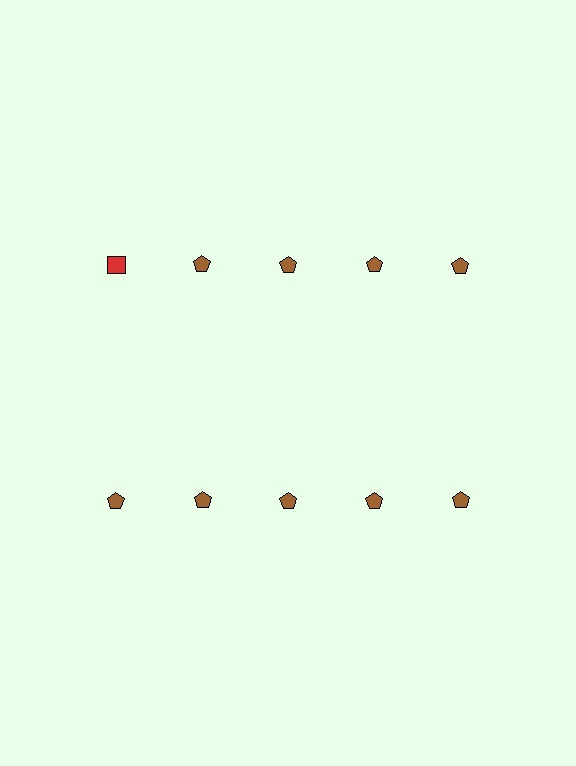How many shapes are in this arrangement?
There are 10 shapes arranged in a grid pattern.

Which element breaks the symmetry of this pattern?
The red square in the top row, leftmost column breaks the symmetry. All other shapes are brown pentagons.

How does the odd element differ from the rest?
It differs in both color (red instead of brown) and shape (square instead of pentagon).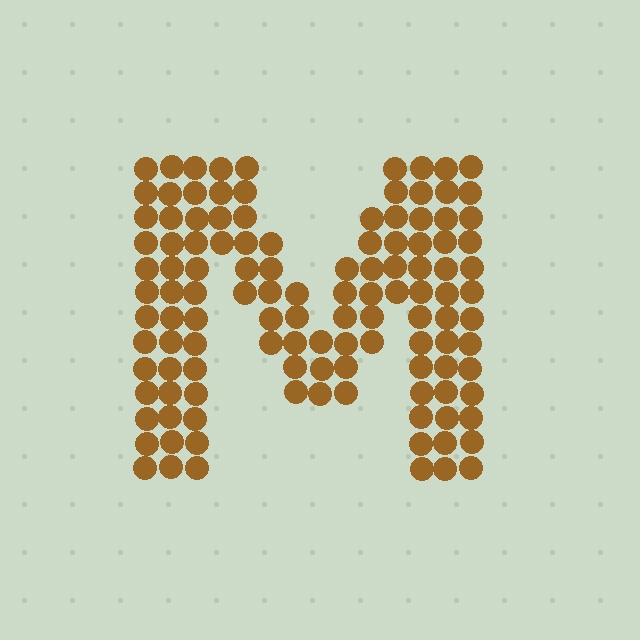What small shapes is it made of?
It is made of small circles.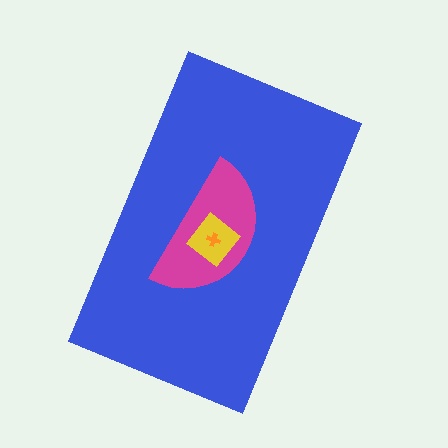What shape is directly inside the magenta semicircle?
The yellow diamond.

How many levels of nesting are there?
4.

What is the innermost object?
The orange cross.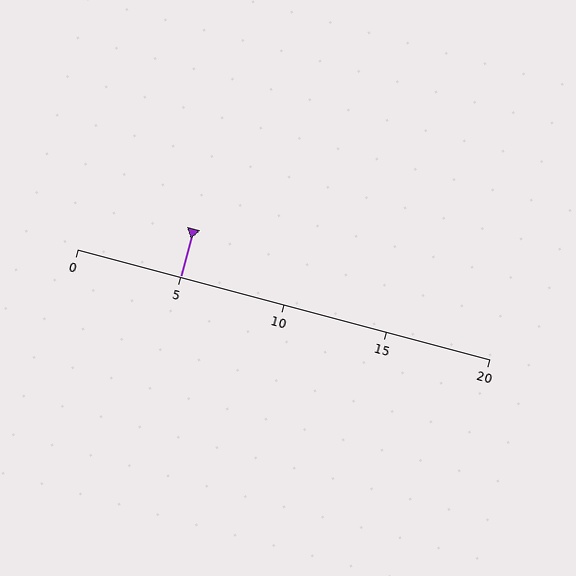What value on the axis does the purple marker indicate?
The marker indicates approximately 5.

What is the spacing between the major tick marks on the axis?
The major ticks are spaced 5 apart.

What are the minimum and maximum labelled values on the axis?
The axis runs from 0 to 20.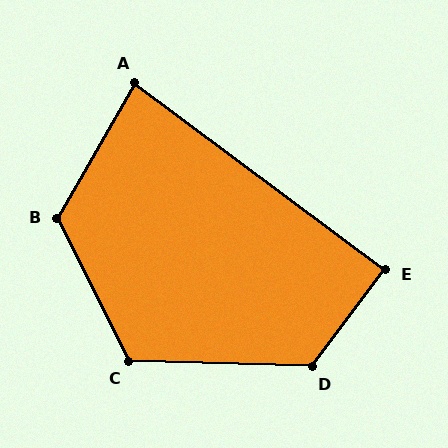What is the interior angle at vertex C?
Approximately 118 degrees (obtuse).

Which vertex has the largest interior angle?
D, at approximately 125 degrees.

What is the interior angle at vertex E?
Approximately 90 degrees (approximately right).